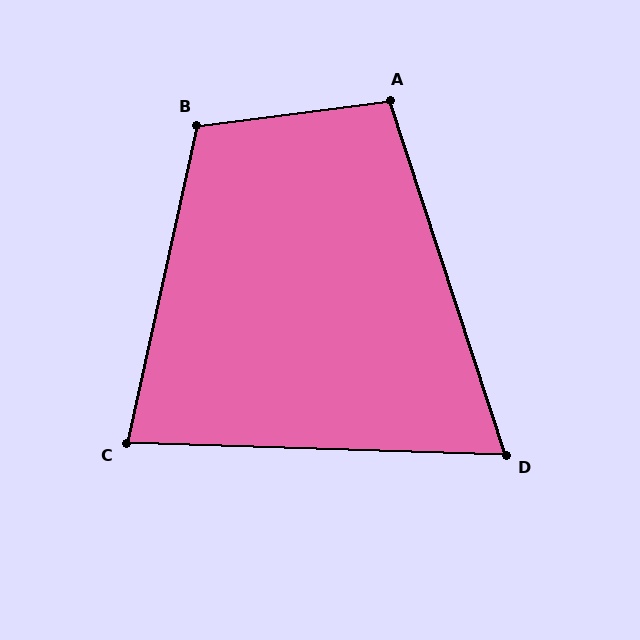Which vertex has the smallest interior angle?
D, at approximately 70 degrees.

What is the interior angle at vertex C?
Approximately 79 degrees (acute).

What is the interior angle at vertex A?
Approximately 101 degrees (obtuse).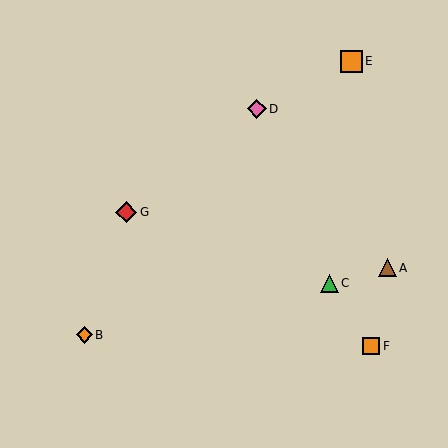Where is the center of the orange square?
The center of the orange square is at (351, 61).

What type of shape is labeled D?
Shape D is a pink diamond.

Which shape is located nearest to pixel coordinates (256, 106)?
The pink diamond (labeled D) at (257, 109) is nearest to that location.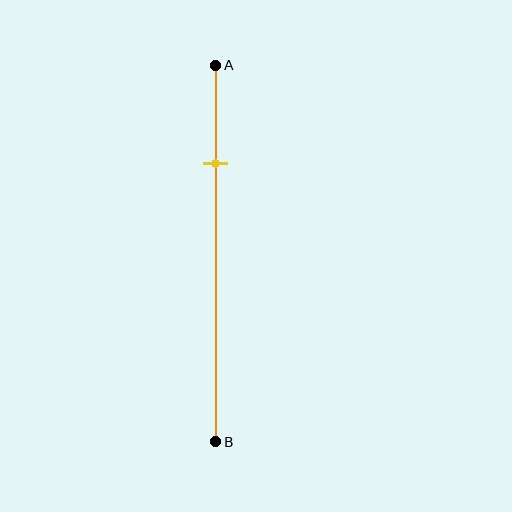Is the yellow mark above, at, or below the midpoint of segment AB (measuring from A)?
The yellow mark is above the midpoint of segment AB.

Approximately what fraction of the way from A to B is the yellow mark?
The yellow mark is approximately 25% of the way from A to B.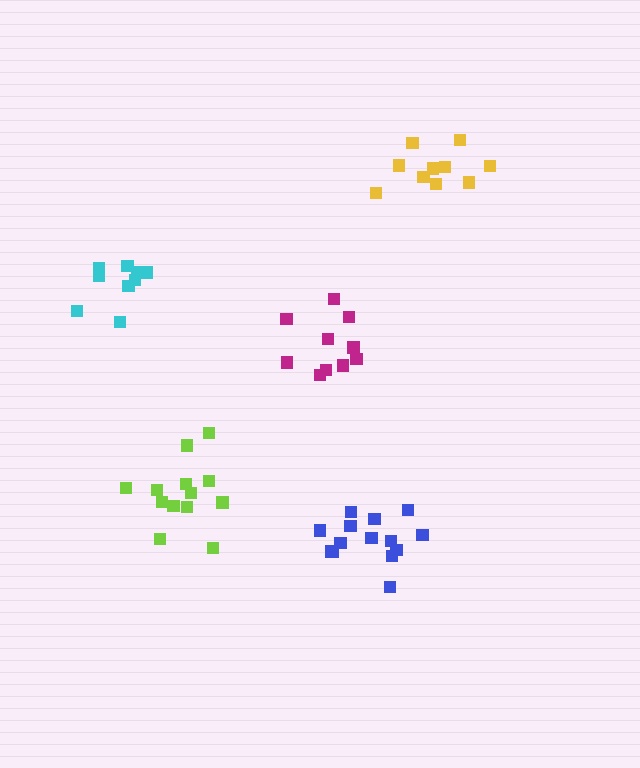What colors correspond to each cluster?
The clusters are colored: yellow, magenta, blue, cyan, lime.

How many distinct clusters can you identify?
There are 5 distinct clusters.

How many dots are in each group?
Group 1: 10 dots, Group 2: 10 dots, Group 3: 14 dots, Group 4: 9 dots, Group 5: 13 dots (56 total).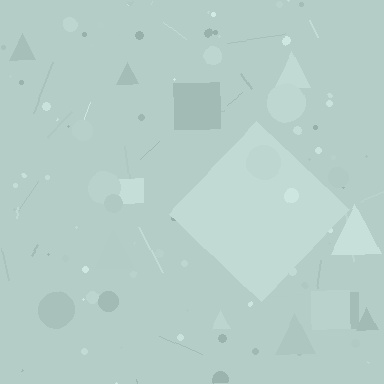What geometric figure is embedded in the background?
A diamond is embedded in the background.